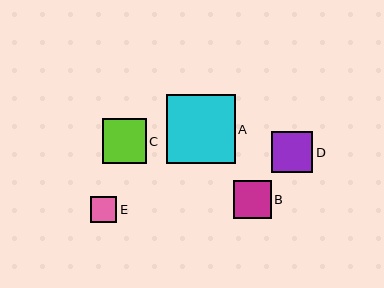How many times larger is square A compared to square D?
Square A is approximately 1.7 times the size of square D.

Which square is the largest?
Square A is the largest with a size of approximately 69 pixels.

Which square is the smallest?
Square E is the smallest with a size of approximately 26 pixels.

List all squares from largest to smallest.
From largest to smallest: A, C, D, B, E.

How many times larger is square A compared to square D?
Square A is approximately 1.7 times the size of square D.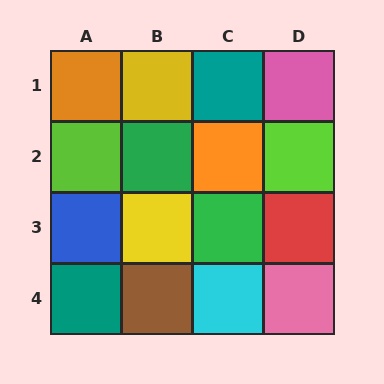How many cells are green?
2 cells are green.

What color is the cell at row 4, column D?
Pink.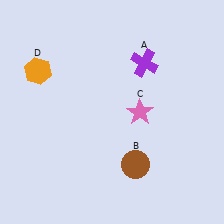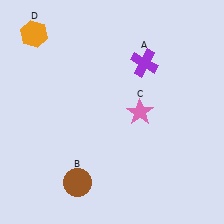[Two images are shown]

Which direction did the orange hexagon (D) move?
The orange hexagon (D) moved up.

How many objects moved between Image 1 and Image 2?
2 objects moved between the two images.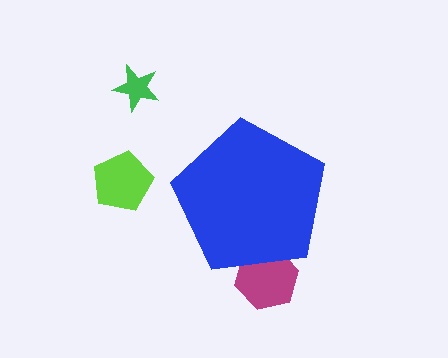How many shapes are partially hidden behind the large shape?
1 shape is partially hidden.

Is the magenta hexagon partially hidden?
Yes, the magenta hexagon is partially hidden behind the blue pentagon.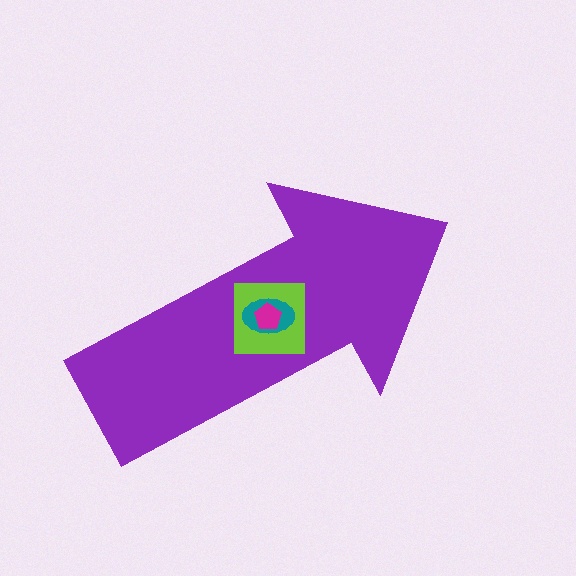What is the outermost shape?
The purple arrow.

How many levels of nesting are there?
4.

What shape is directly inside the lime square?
The teal ellipse.